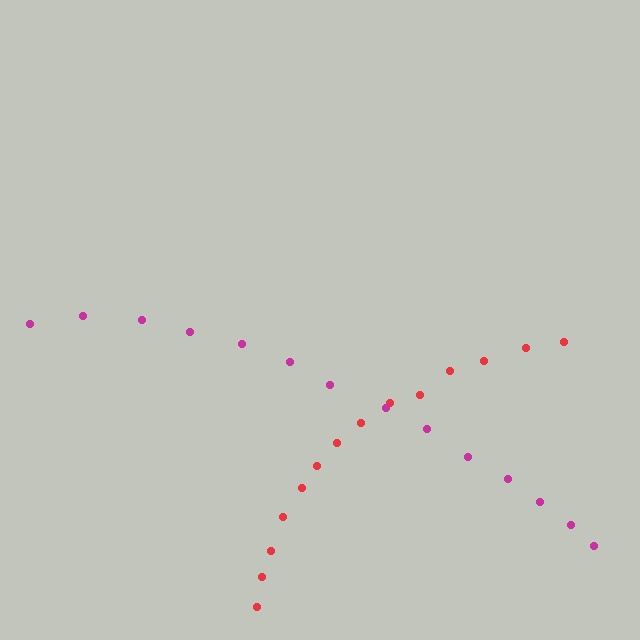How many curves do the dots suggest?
There are 2 distinct paths.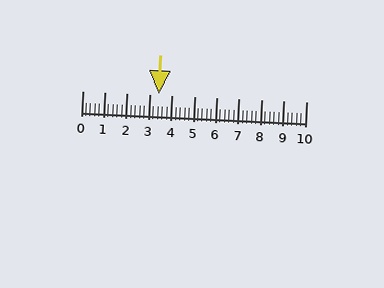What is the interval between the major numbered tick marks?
The major tick marks are spaced 1 units apart.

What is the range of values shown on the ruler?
The ruler shows values from 0 to 10.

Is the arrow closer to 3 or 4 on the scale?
The arrow is closer to 3.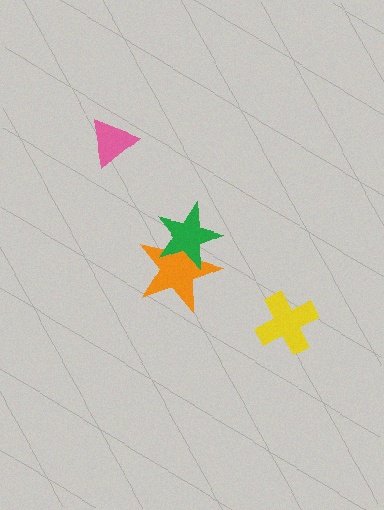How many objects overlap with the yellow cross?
0 objects overlap with the yellow cross.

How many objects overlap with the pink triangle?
0 objects overlap with the pink triangle.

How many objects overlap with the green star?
1 object overlaps with the green star.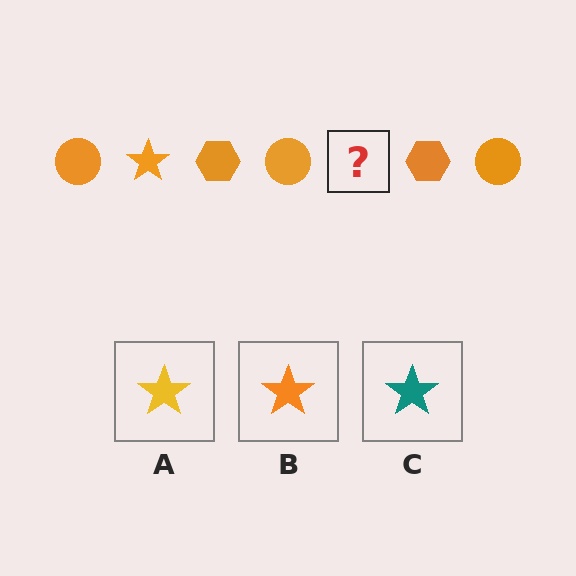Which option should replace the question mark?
Option B.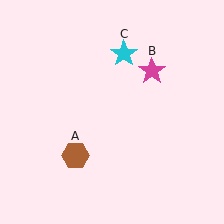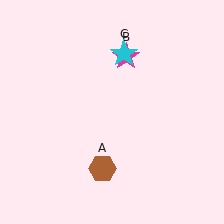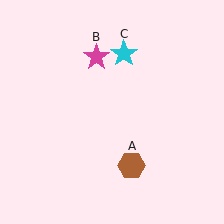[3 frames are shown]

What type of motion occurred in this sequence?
The brown hexagon (object A), magenta star (object B) rotated counterclockwise around the center of the scene.